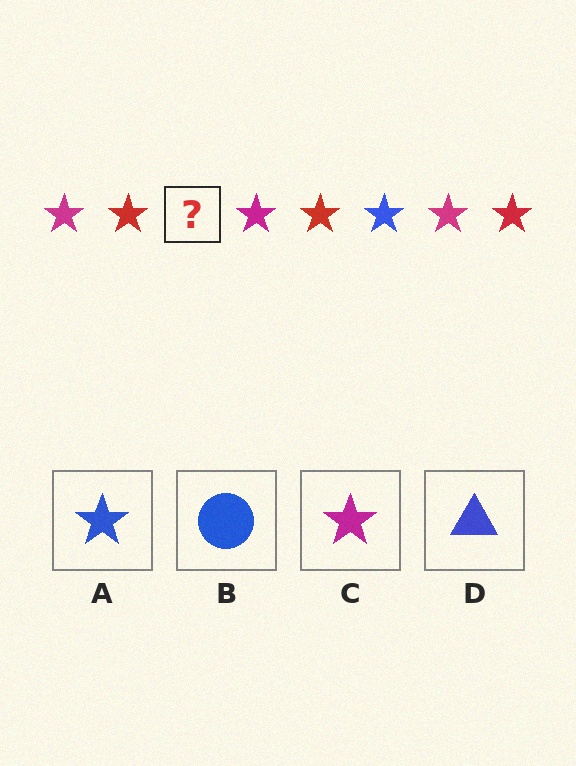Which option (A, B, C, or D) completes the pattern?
A.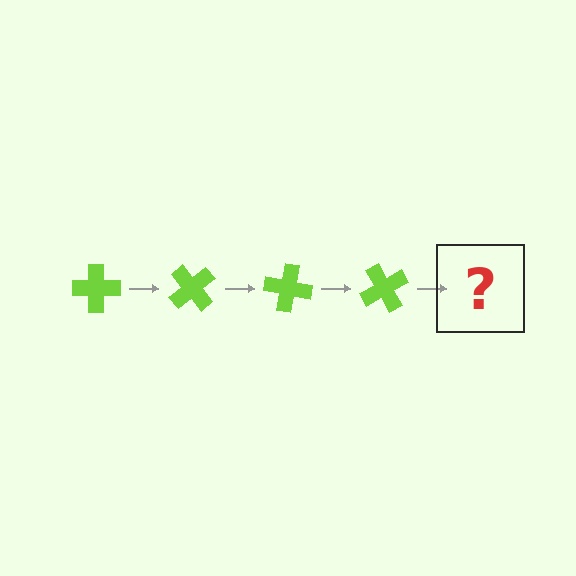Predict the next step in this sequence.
The next step is a lime cross rotated 200 degrees.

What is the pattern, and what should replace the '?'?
The pattern is that the cross rotates 50 degrees each step. The '?' should be a lime cross rotated 200 degrees.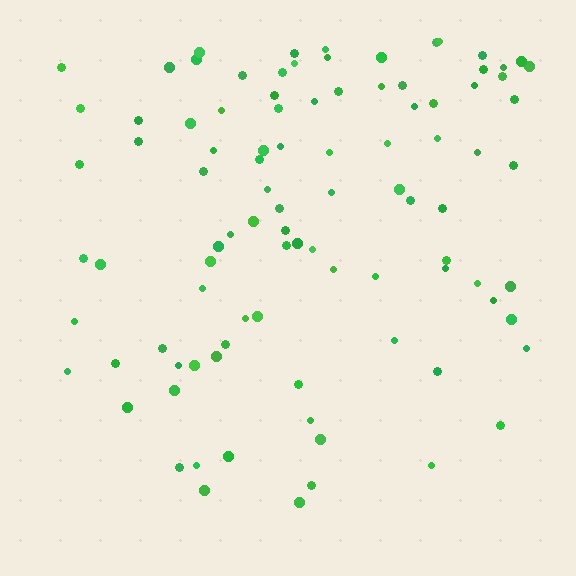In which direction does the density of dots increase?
From bottom to top, with the top side densest.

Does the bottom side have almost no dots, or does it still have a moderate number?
Still a moderate number, just noticeably fewer than the top.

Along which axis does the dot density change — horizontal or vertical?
Vertical.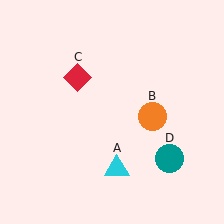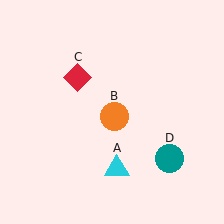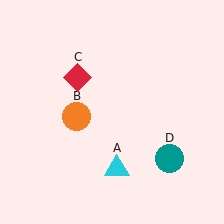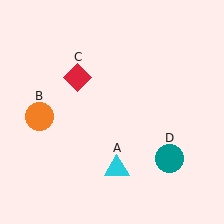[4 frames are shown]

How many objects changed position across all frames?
1 object changed position: orange circle (object B).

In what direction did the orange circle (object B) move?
The orange circle (object B) moved left.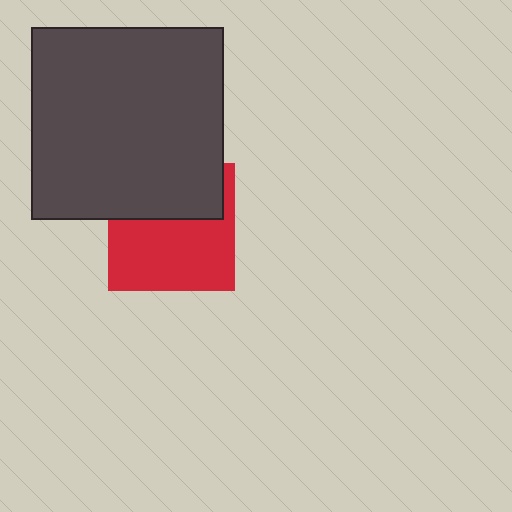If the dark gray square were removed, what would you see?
You would see the complete red square.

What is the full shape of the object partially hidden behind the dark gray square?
The partially hidden object is a red square.